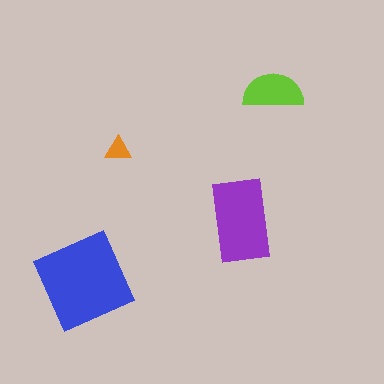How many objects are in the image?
There are 4 objects in the image.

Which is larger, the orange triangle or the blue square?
The blue square.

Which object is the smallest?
The orange triangle.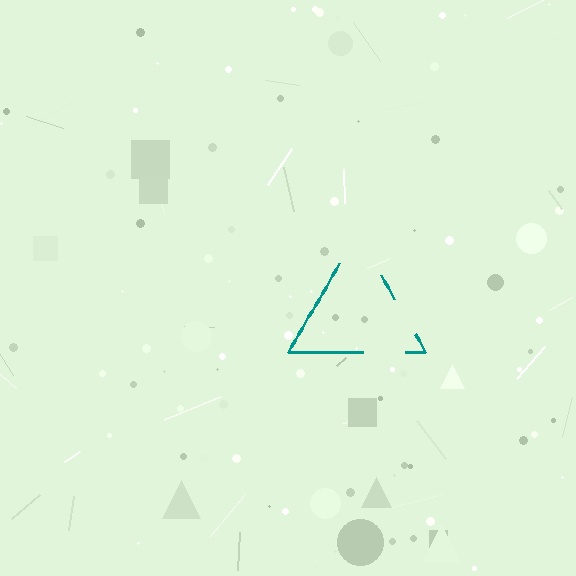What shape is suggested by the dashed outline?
The dashed outline suggests a triangle.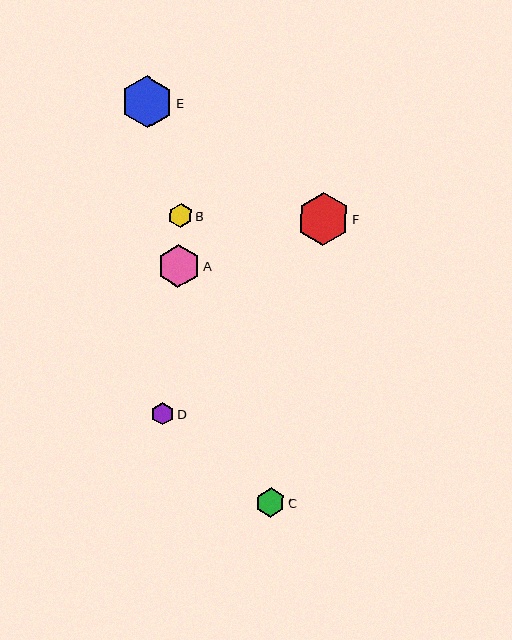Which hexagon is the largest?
Hexagon F is the largest with a size of approximately 52 pixels.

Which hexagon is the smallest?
Hexagon D is the smallest with a size of approximately 23 pixels.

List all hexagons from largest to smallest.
From largest to smallest: F, E, A, C, B, D.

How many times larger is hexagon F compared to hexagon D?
Hexagon F is approximately 2.3 times the size of hexagon D.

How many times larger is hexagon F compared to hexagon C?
Hexagon F is approximately 1.8 times the size of hexagon C.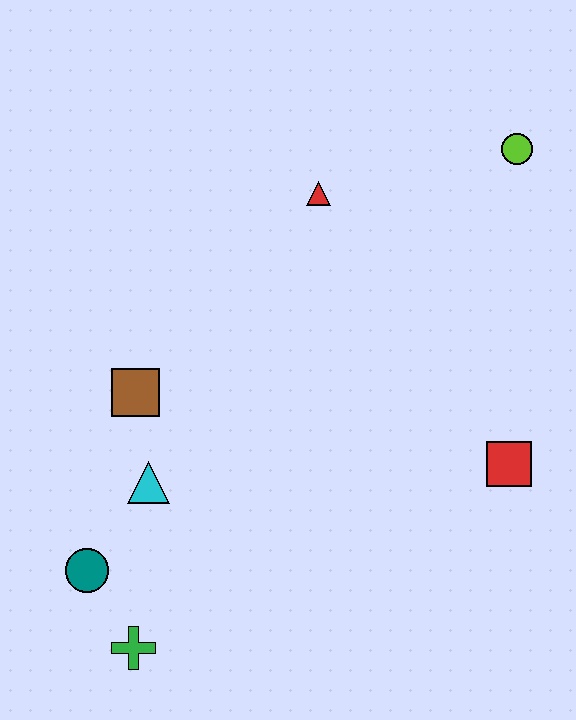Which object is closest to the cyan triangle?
The brown square is closest to the cyan triangle.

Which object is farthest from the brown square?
The lime circle is farthest from the brown square.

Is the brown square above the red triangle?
No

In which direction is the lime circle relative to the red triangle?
The lime circle is to the right of the red triangle.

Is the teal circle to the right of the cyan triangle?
No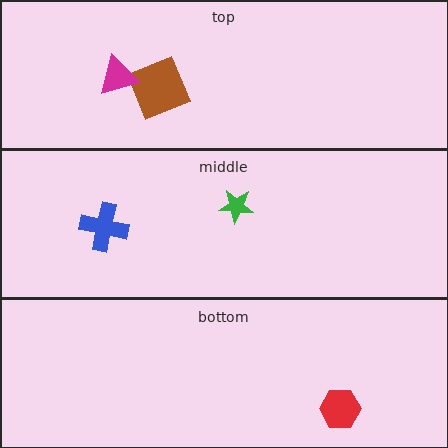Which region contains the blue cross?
The middle region.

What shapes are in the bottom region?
The red hexagon.